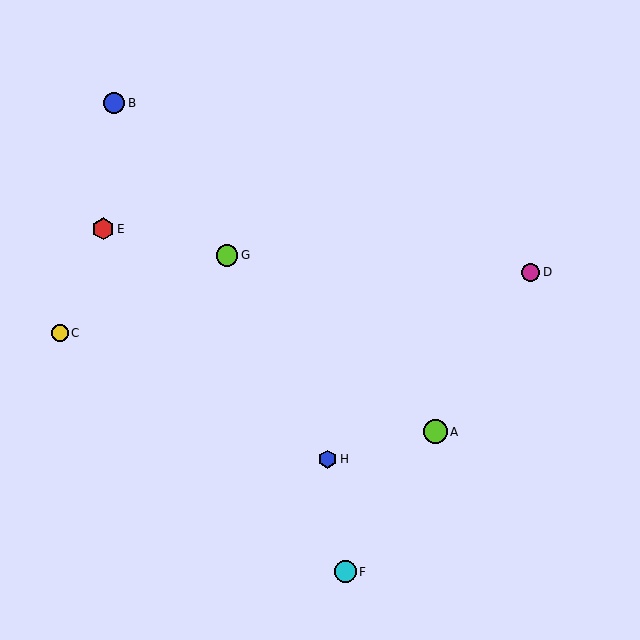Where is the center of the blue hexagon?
The center of the blue hexagon is at (327, 459).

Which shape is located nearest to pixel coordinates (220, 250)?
The lime circle (labeled G) at (227, 256) is nearest to that location.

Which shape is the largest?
The lime circle (labeled A) is the largest.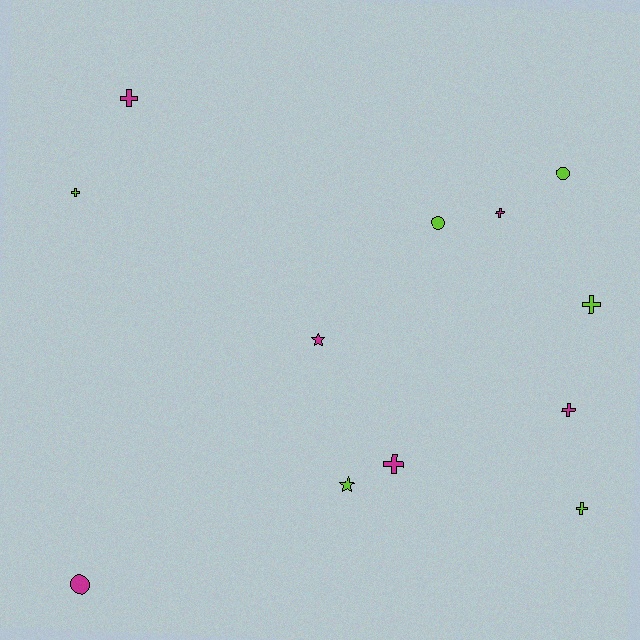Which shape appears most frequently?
Cross, with 7 objects.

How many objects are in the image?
There are 12 objects.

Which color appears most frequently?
Magenta, with 6 objects.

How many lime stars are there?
There is 1 lime star.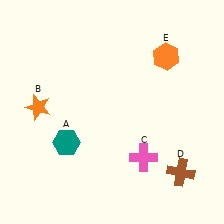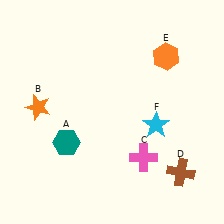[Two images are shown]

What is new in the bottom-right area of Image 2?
A cyan star (F) was added in the bottom-right area of Image 2.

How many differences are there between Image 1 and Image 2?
There is 1 difference between the two images.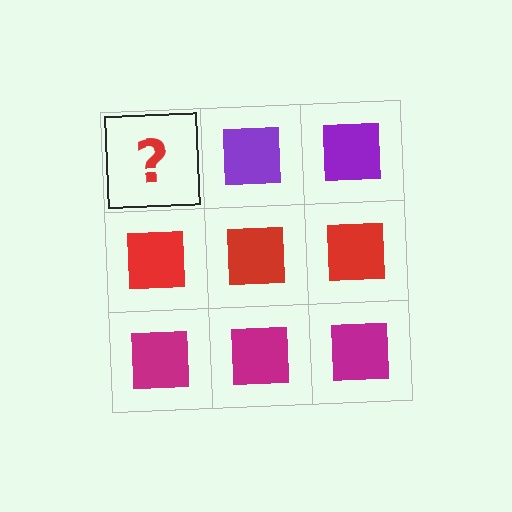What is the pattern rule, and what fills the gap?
The rule is that each row has a consistent color. The gap should be filled with a purple square.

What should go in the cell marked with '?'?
The missing cell should contain a purple square.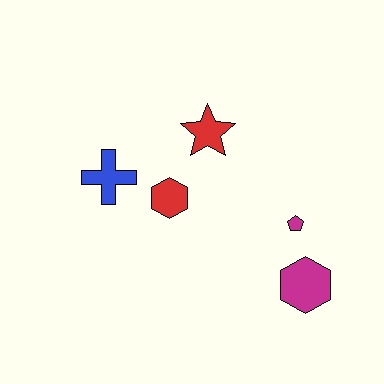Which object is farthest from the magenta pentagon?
The blue cross is farthest from the magenta pentagon.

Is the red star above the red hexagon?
Yes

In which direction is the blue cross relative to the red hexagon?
The blue cross is to the left of the red hexagon.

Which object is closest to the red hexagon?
The blue cross is closest to the red hexagon.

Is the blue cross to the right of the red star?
No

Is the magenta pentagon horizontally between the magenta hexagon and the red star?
Yes